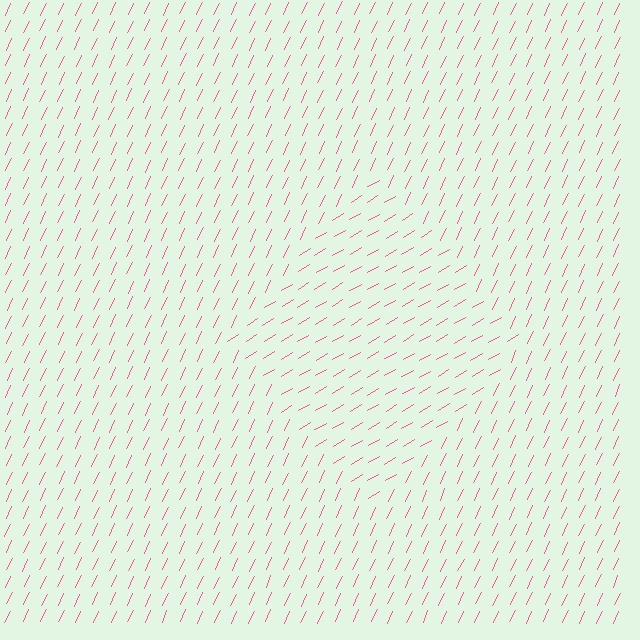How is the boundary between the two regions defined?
The boundary is defined purely by a change in line orientation (approximately 34 degrees difference). All lines are the same color and thickness.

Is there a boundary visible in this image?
Yes, there is a texture boundary formed by a change in line orientation.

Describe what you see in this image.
The image is filled with small pink line segments. A diamond region in the image has lines oriented differently from the surrounding lines, creating a visible texture boundary.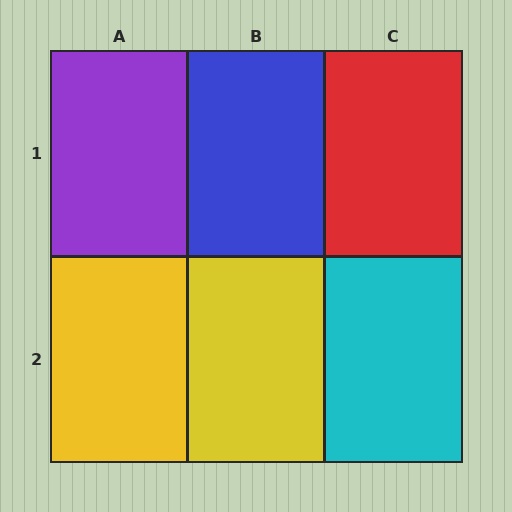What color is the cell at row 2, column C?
Cyan.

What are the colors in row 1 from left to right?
Purple, blue, red.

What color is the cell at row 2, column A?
Yellow.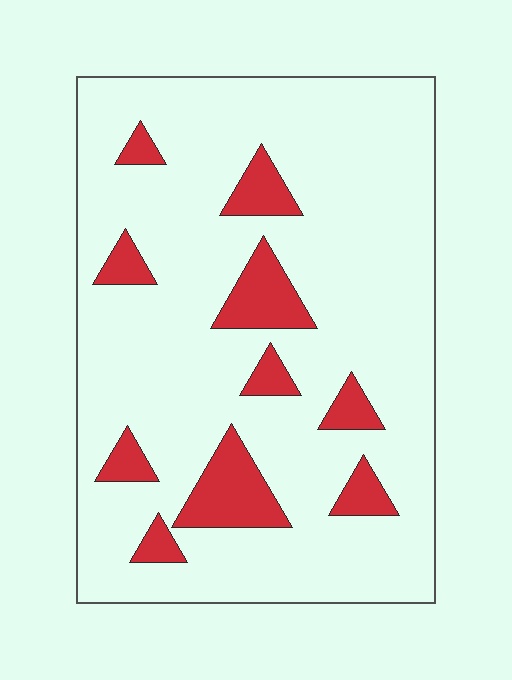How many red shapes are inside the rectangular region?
10.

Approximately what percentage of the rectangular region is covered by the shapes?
Approximately 15%.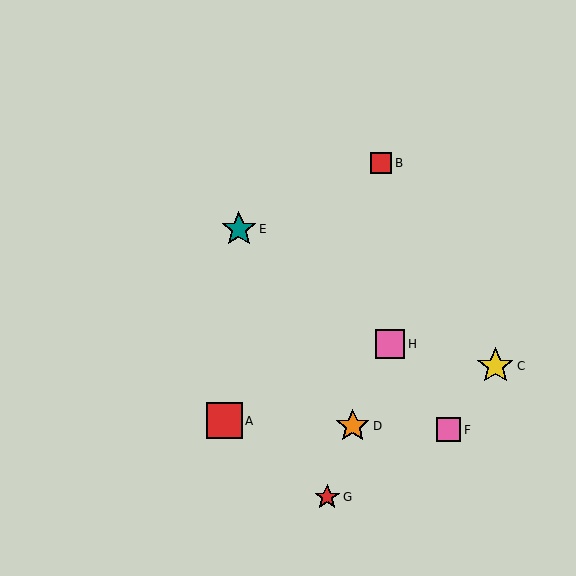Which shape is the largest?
The yellow star (labeled C) is the largest.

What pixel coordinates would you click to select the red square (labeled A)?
Click at (224, 421) to select the red square A.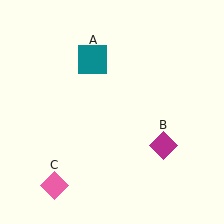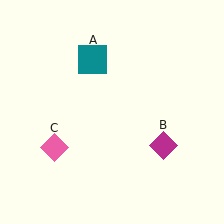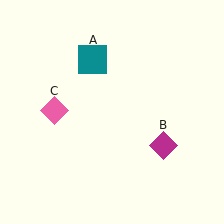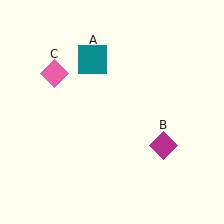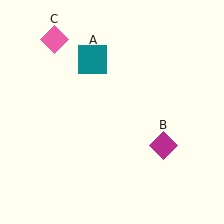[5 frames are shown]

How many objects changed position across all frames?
1 object changed position: pink diamond (object C).